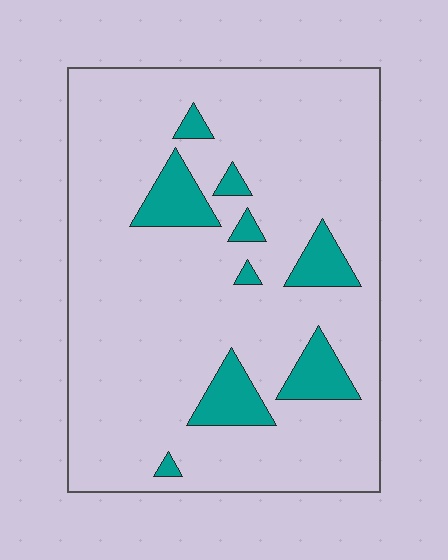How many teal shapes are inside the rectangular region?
9.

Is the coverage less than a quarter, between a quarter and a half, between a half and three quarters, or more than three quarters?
Less than a quarter.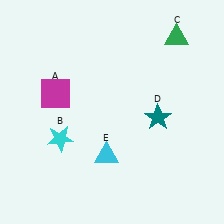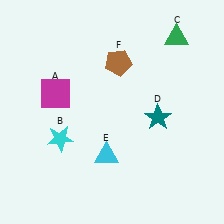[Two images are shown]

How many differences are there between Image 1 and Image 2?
There is 1 difference between the two images.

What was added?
A brown pentagon (F) was added in Image 2.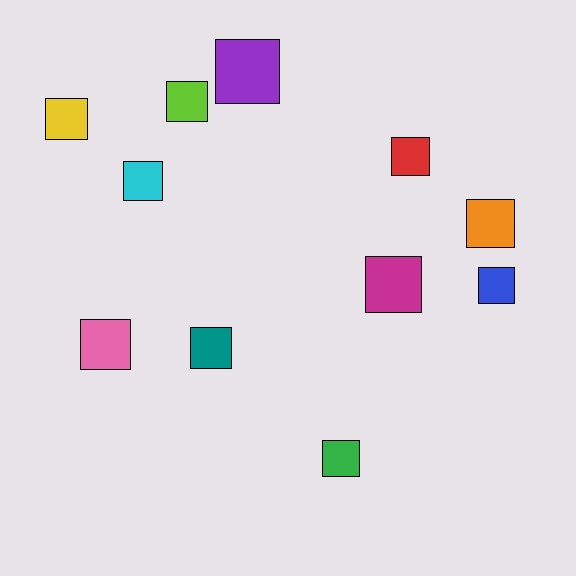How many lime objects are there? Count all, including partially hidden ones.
There is 1 lime object.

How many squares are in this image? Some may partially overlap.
There are 11 squares.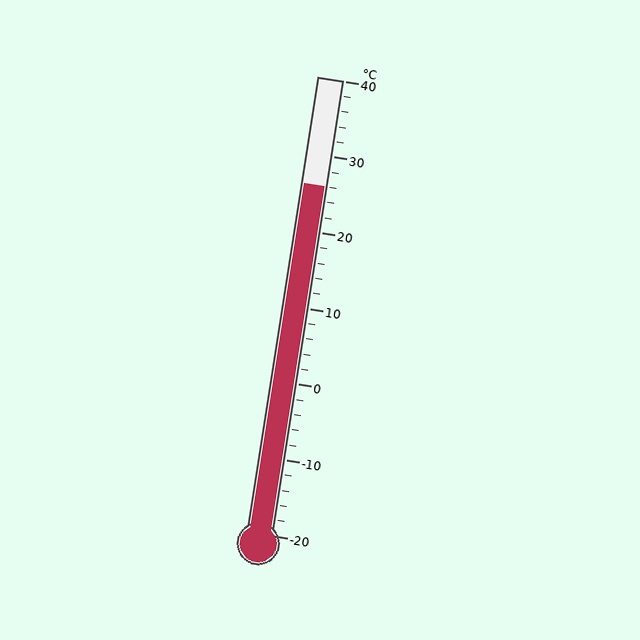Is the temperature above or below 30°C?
The temperature is below 30°C.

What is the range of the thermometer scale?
The thermometer scale ranges from -20°C to 40°C.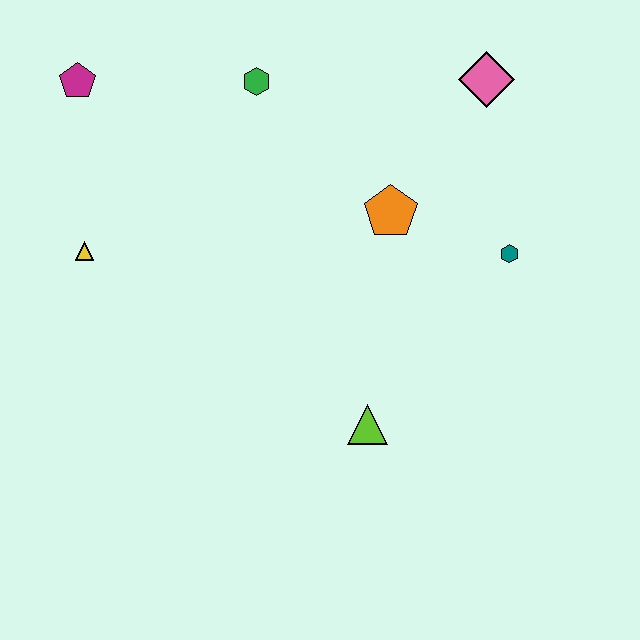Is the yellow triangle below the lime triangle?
No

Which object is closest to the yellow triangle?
The magenta pentagon is closest to the yellow triangle.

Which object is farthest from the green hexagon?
The lime triangle is farthest from the green hexagon.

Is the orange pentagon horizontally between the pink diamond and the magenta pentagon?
Yes